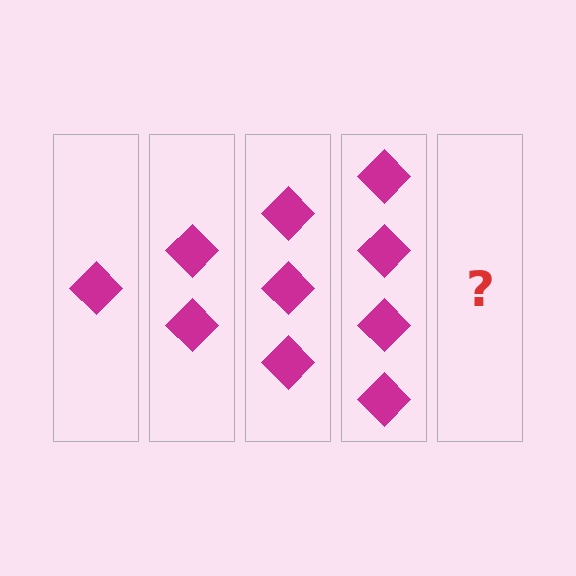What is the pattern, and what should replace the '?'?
The pattern is that each step adds one more diamond. The '?' should be 5 diamonds.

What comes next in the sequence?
The next element should be 5 diamonds.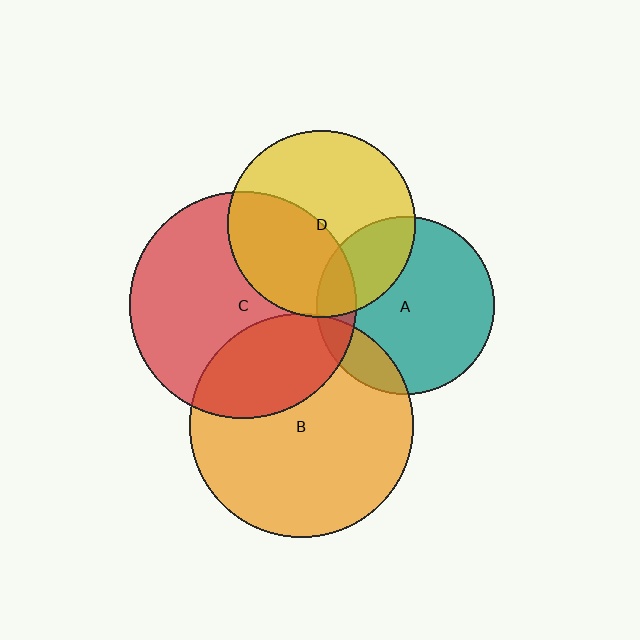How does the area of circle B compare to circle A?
Approximately 1.6 times.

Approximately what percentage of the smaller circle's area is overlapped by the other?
Approximately 25%.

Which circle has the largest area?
Circle C (red).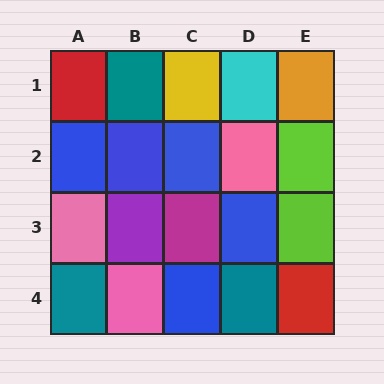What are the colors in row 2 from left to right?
Blue, blue, blue, pink, lime.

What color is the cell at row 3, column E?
Lime.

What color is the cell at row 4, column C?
Blue.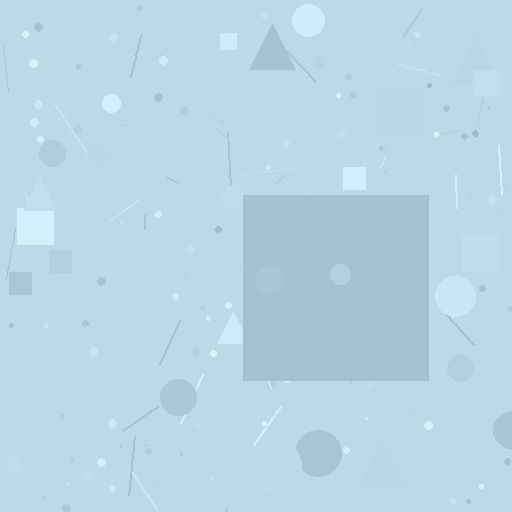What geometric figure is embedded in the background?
A square is embedded in the background.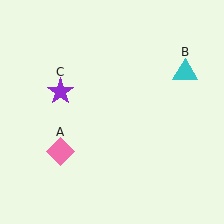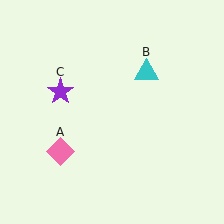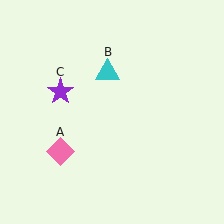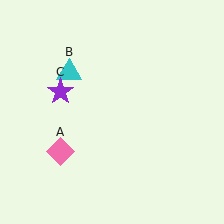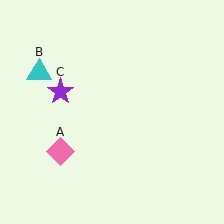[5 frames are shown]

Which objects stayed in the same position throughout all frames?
Pink diamond (object A) and purple star (object C) remained stationary.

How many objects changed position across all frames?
1 object changed position: cyan triangle (object B).